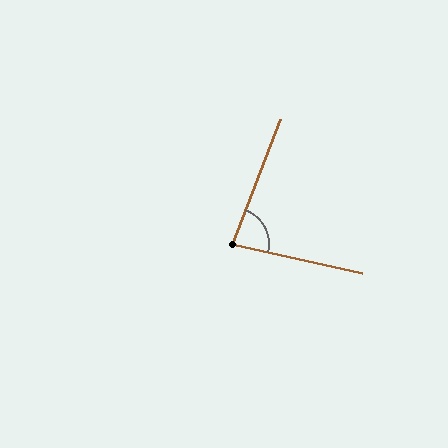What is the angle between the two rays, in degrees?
Approximately 81 degrees.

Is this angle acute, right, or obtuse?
It is acute.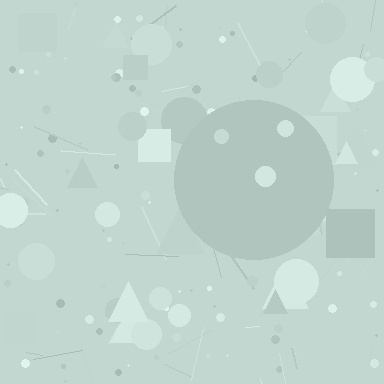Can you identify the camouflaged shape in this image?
The camouflaged shape is a circle.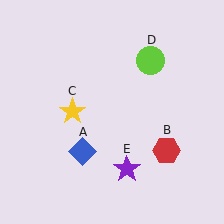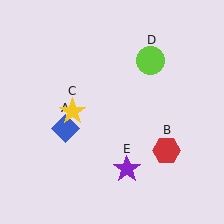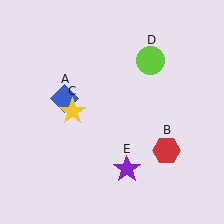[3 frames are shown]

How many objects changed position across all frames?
1 object changed position: blue diamond (object A).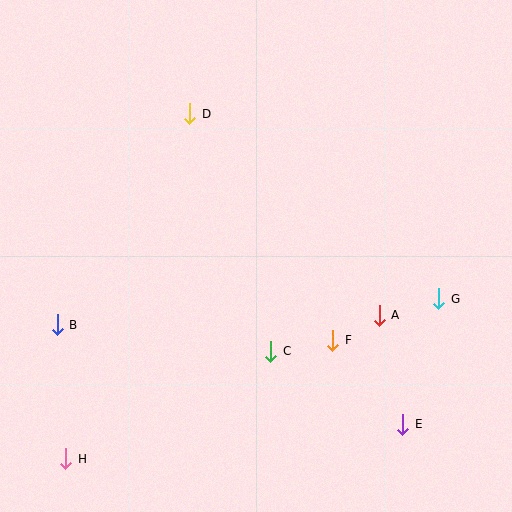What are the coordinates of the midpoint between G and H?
The midpoint between G and H is at (252, 379).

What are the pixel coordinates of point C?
Point C is at (271, 351).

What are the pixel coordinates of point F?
Point F is at (333, 340).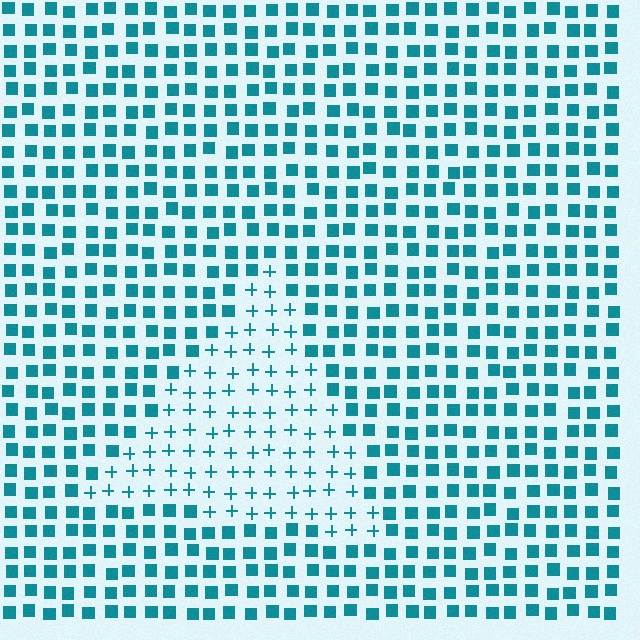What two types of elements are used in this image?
The image uses plus signs inside the triangle region and squares outside it.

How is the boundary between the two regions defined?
The boundary is defined by a change in element shape: plus signs inside vs. squares outside. All elements share the same color and spacing.